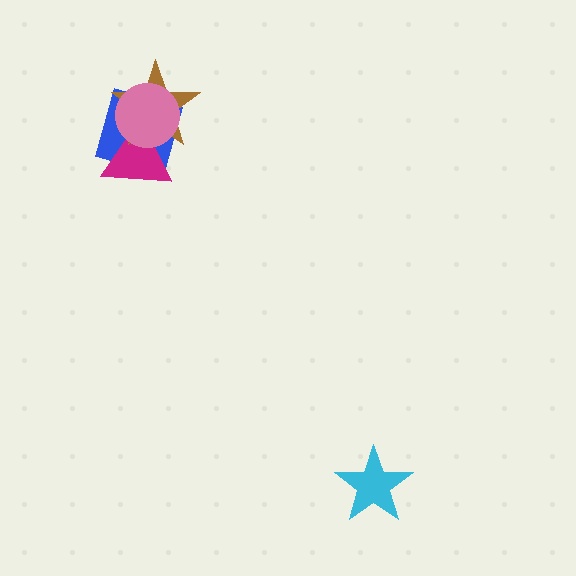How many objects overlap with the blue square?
3 objects overlap with the blue square.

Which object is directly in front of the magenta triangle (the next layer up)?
The brown star is directly in front of the magenta triangle.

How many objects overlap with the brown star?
3 objects overlap with the brown star.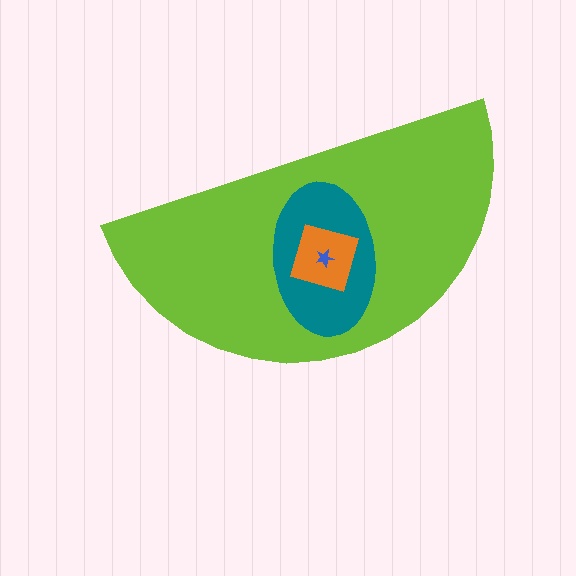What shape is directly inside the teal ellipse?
The orange diamond.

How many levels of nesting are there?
4.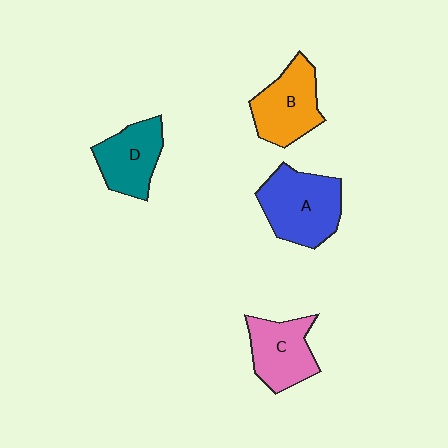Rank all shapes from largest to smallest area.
From largest to smallest: A (blue), B (orange), C (pink), D (teal).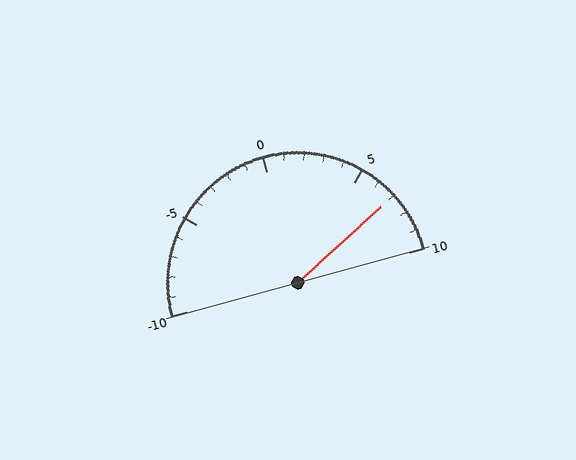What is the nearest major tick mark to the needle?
The nearest major tick mark is 5.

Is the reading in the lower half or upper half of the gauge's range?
The reading is in the upper half of the range (-10 to 10).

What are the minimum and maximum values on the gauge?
The gauge ranges from -10 to 10.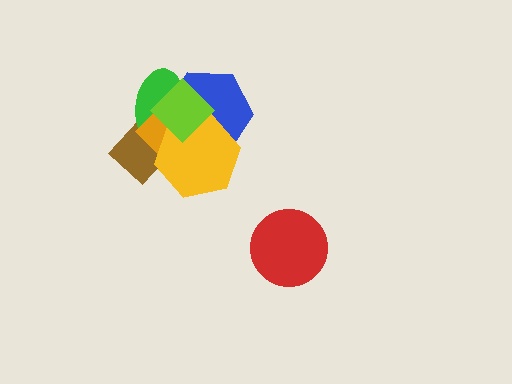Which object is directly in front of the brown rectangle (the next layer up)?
The green ellipse is directly in front of the brown rectangle.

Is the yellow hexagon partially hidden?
Yes, it is partially covered by another shape.